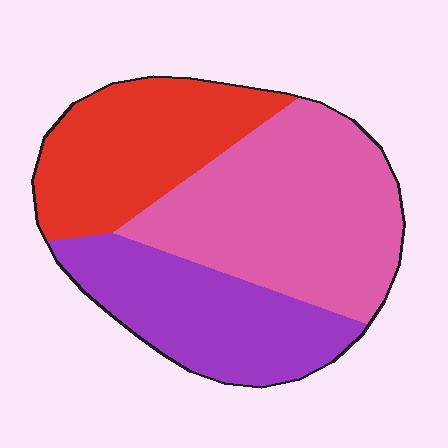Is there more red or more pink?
Pink.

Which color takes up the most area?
Pink, at roughly 45%.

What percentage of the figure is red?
Red covers around 30% of the figure.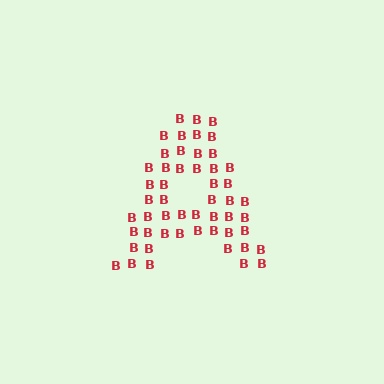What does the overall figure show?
The overall figure shows the letter A.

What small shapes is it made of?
It is made of small letter B's.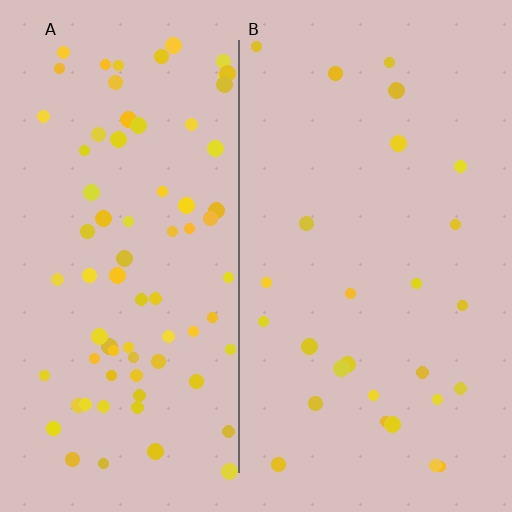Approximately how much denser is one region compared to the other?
Approximately 2.8× — region A over region B.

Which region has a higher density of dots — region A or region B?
A (the left).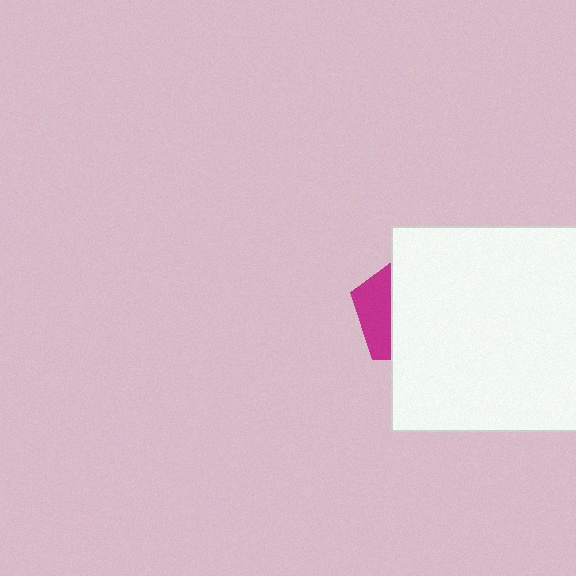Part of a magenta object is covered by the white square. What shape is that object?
It is a pentagon.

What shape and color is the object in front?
The object in front is a white square.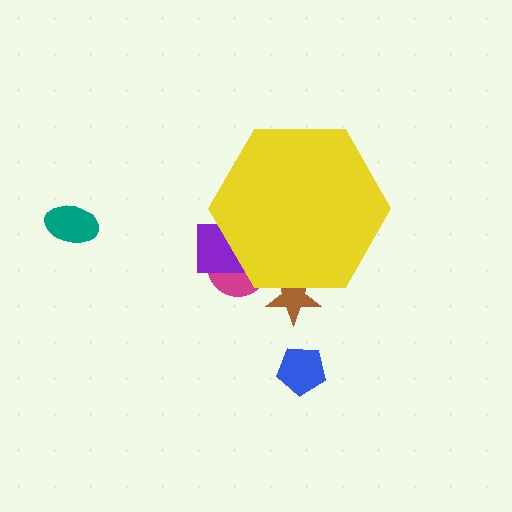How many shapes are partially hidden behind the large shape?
3 shapes are partially hidden.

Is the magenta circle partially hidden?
Yes, the magenta circle is partially hidden behind the yellow hexagon.